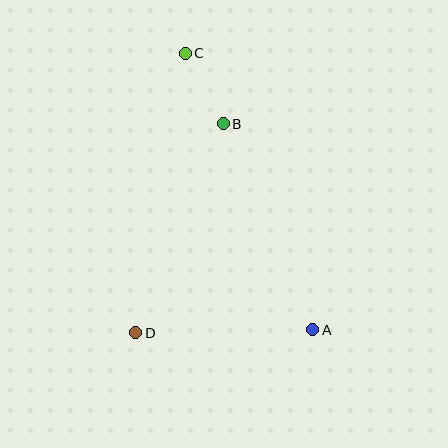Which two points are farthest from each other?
Points A and C are farthest from each other.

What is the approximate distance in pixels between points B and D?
The distance between B and D is approximately 226 pixels.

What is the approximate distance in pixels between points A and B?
The distance between A and B is approximately 225 pixels.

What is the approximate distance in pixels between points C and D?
The distance between C and D is approximately 284 pixels.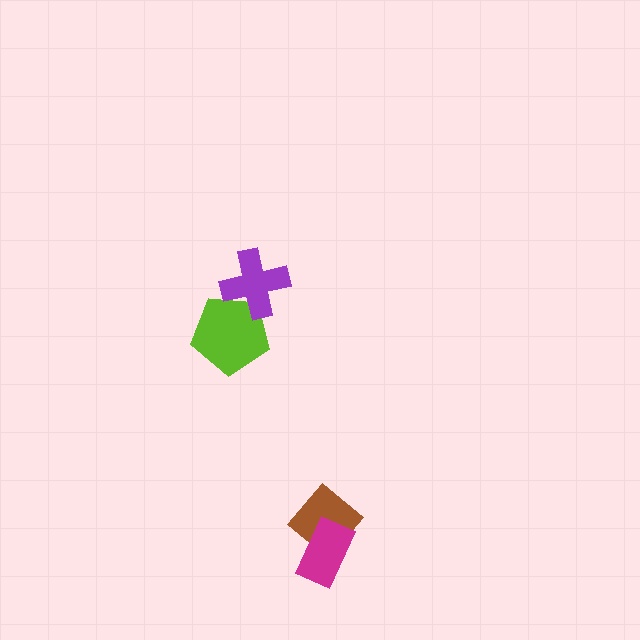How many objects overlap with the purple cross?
1 object overlaps with the purple cross.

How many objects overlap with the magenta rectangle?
1 object overlaps with the magenta rectangle.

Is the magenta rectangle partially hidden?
No, no other shape covers it.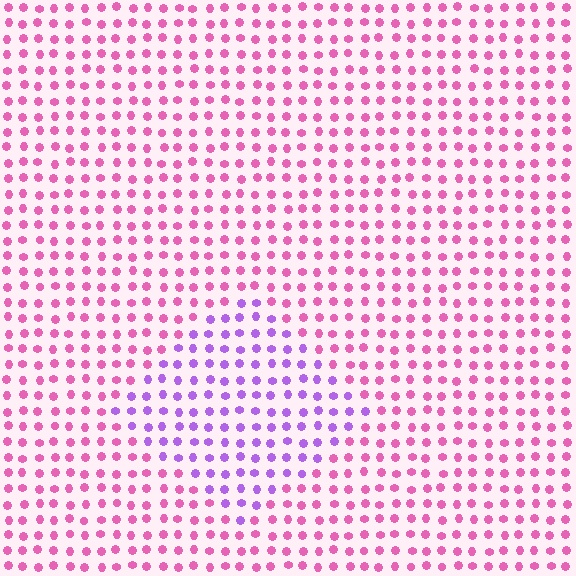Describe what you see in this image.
The image is filled with small pink elements in a uniform arrangement. A diamond-shaped region is visible where the elements are tinted to a slightly different hue, forming a subtle color boundary.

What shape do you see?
I see a diamond.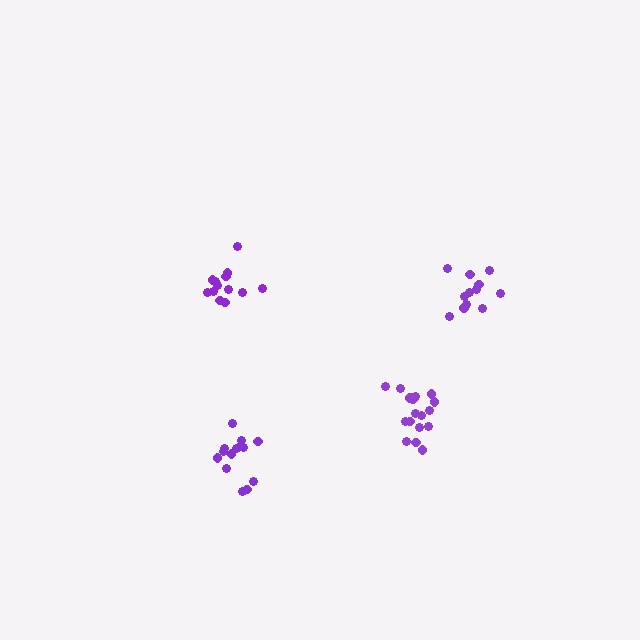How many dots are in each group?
Group 1: 18 dots, Group 2: 13 dots, Group 3: 12 dots, Group 4: 14 dots (57 total).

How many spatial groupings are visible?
There are 4 spatial groupings.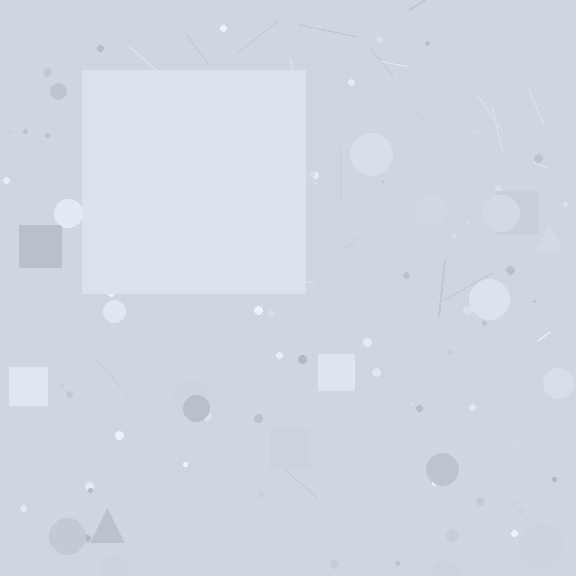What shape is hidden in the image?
A square is hidden in the image.